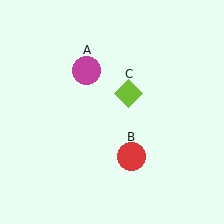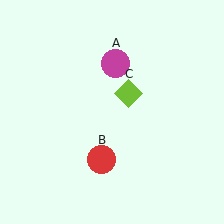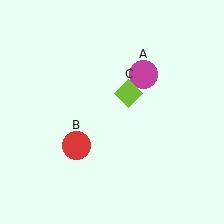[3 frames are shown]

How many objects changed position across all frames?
2 objects changed position: magenta circle (object A), red circle (object B).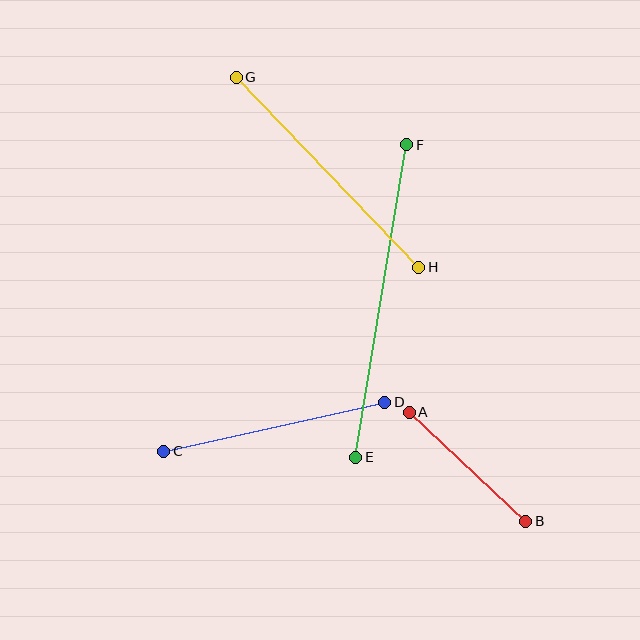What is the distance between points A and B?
The distance is approximately 160 pixels.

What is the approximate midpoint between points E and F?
The midpoint is at approximately (381, 301) pixels.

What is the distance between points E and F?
The distance is approximately 317 pixels.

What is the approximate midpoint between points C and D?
The midpoint is at approximately (274, 427) pixels.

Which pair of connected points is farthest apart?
Points E and F are farthest apart.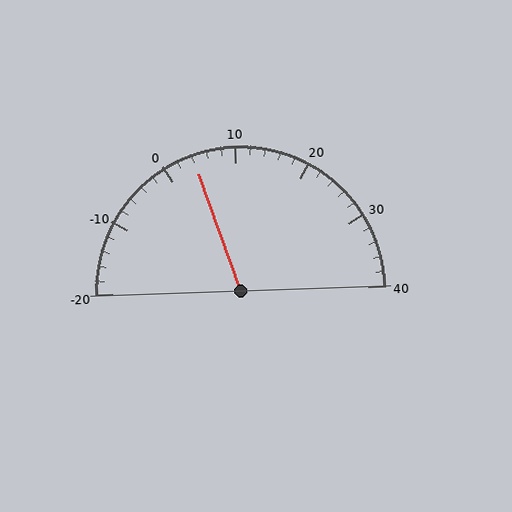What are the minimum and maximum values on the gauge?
The gauge ranges from -20 to 40.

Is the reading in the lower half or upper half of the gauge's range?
The reading is in the lower half of the range (-20 to 40).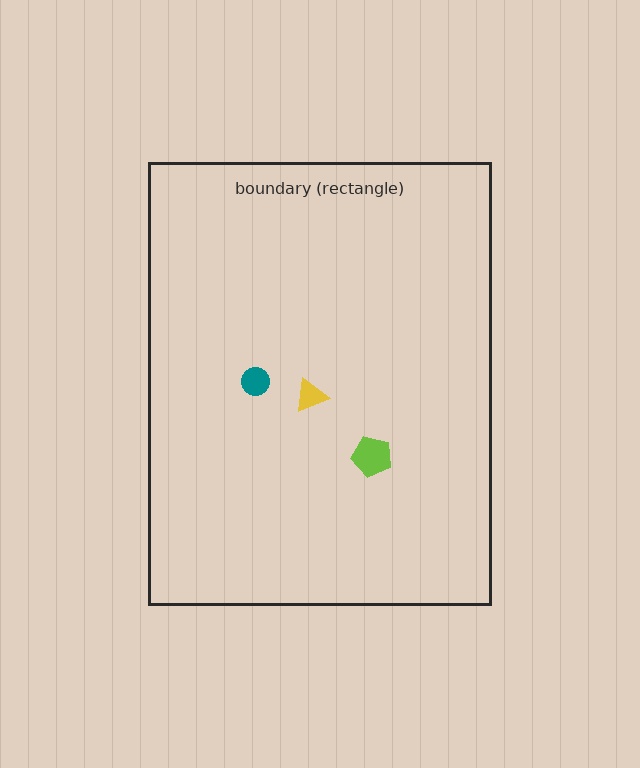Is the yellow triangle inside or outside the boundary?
Inside.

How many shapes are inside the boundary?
3 inside, 0 outside.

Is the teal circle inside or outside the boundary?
Inside.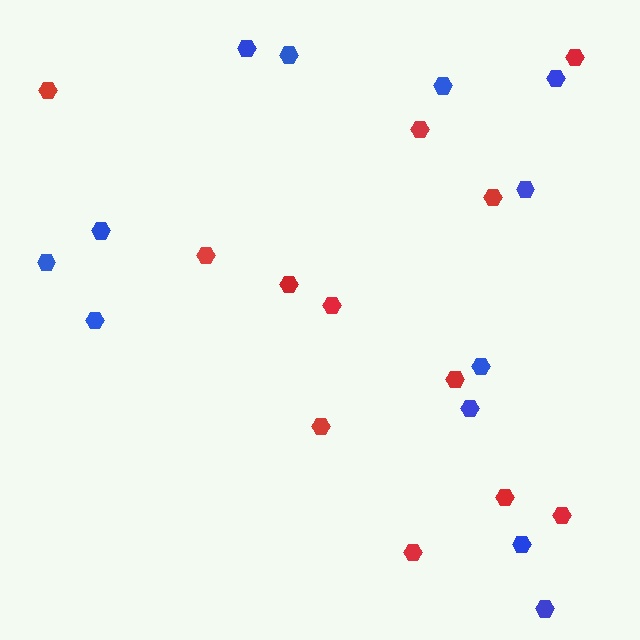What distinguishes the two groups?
There are 2 groups: one group of blue hexagons (12) and one group of red hexagons (12).